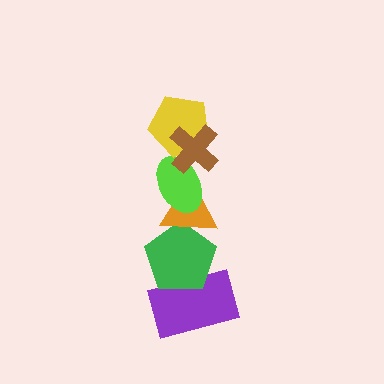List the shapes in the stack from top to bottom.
From top to bottom: the brown cross, the yellow pentagon, the lime ellipse, the orange triangle, the green pentagon, the purple rectangle.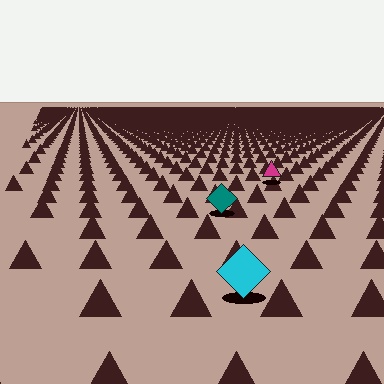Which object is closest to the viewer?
The cyan diamond is closest. The texture marks near it are larger and more spread out.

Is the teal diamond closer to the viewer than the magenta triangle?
Yes. The teal diamond is closer — you can tell from the texture gradient: the ground texture is coarser near it.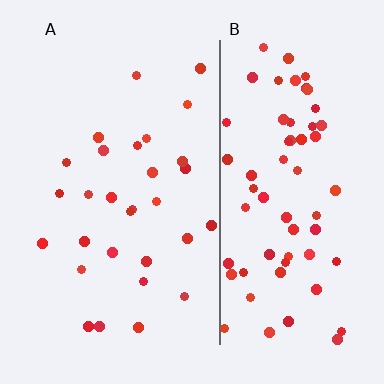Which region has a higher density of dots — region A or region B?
B (the right).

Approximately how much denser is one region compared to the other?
Approximately 2.2× — region B over region A.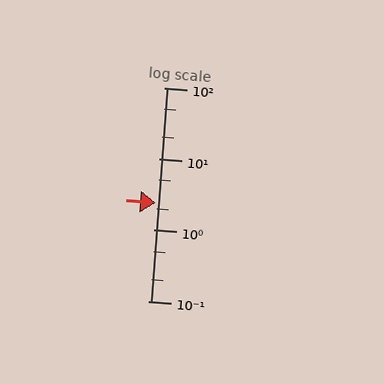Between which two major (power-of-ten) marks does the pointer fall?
The pointer is between 1 and 10.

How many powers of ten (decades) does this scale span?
The scale spans 3 decades, from 0.1 to 100.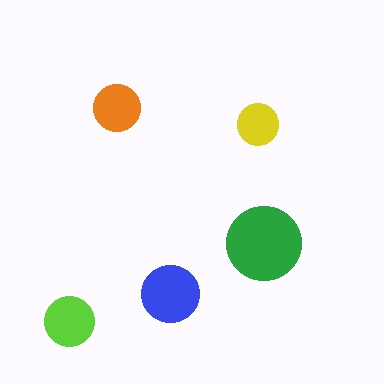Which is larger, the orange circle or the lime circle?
The lime one.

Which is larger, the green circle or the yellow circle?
The green one.